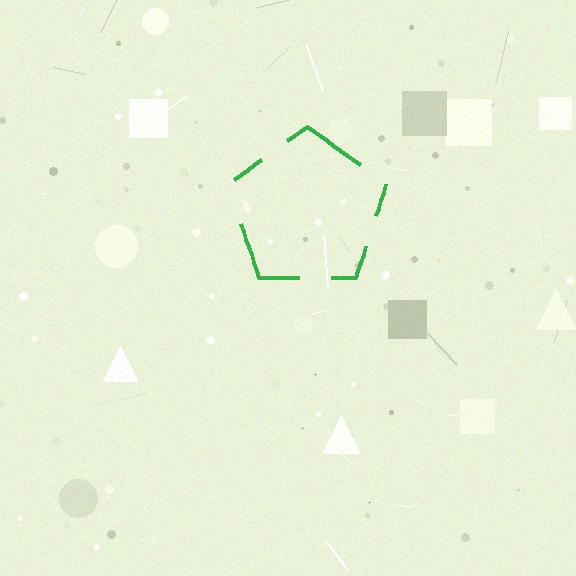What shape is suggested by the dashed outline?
The dashed outline suggests a pentagon.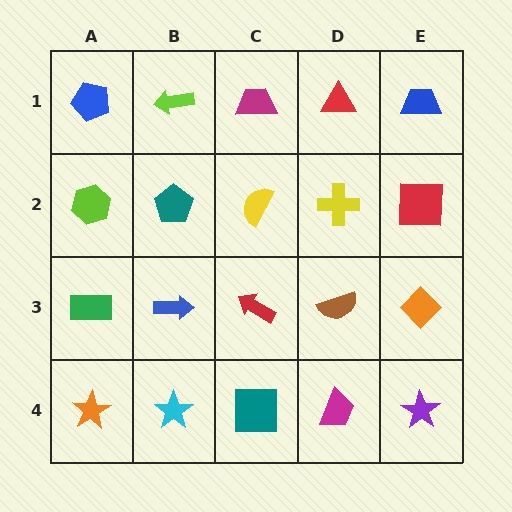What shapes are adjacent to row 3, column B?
A teal pentagon (row 2, column B), a cyan star (row 4, column B), a green rectangle (row 3, column A), a red arrow (row 3, column C).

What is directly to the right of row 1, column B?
A magenta trapezoid.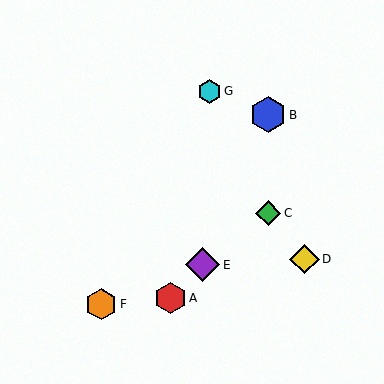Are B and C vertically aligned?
Yes, both are at x≈268.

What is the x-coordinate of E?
Object E is at x≈203.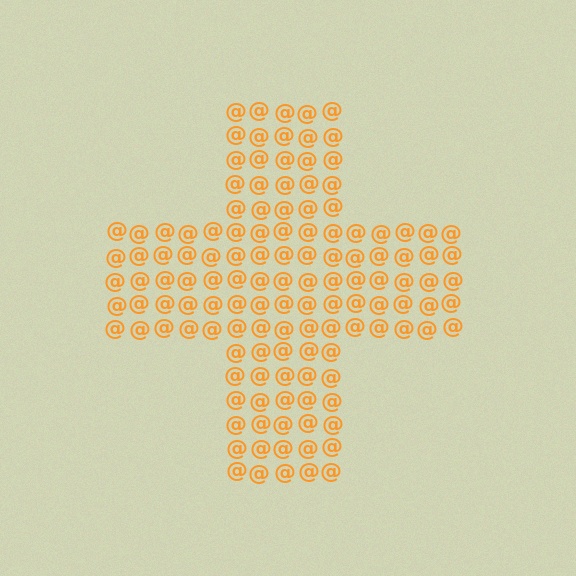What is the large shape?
The large shape is a cross.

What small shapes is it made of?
It is made of small at signs.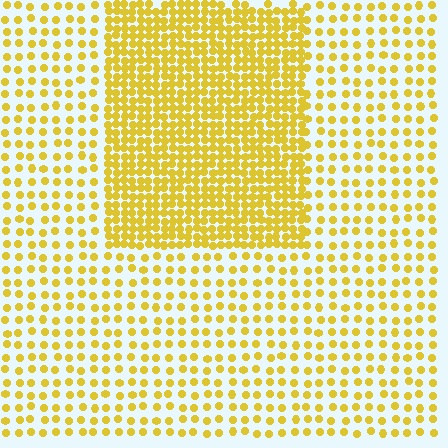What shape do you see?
I see a rectangle.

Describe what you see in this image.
The image contains small yellow elements arranged at two different densities. A rectangle-shaped region is visible where the elements are more densely packed than the surrounding area.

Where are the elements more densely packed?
The elements are more densely packed inside the rectangle boundary.